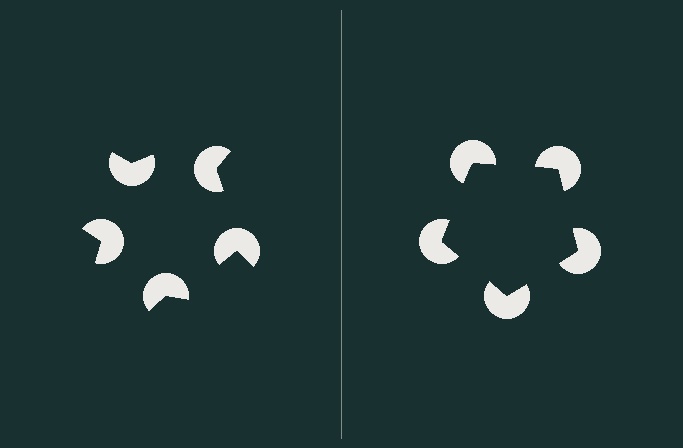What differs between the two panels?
The pac-man discs are positioned identically on both sides; only the wedge orientations differ. On the right they align to a pentagon; on the left they are misaligned.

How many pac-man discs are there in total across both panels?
10 — 5 on each side.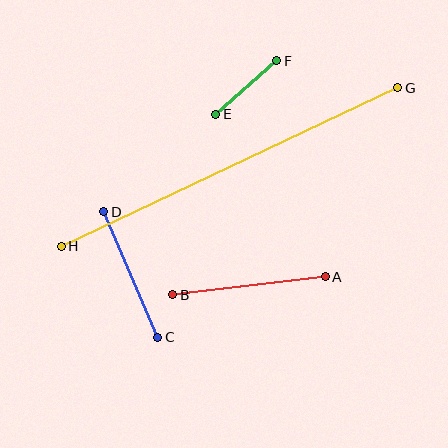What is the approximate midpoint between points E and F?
The midpoint is at approximately (246, 88) pixels.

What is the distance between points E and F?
The distance is approximately 81 pixels.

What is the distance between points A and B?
The distance is approximately 153 pixels.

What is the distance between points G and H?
The distance is approximately 372 pixels.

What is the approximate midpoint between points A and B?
The midpoint is at approximately (249, 286) pixels.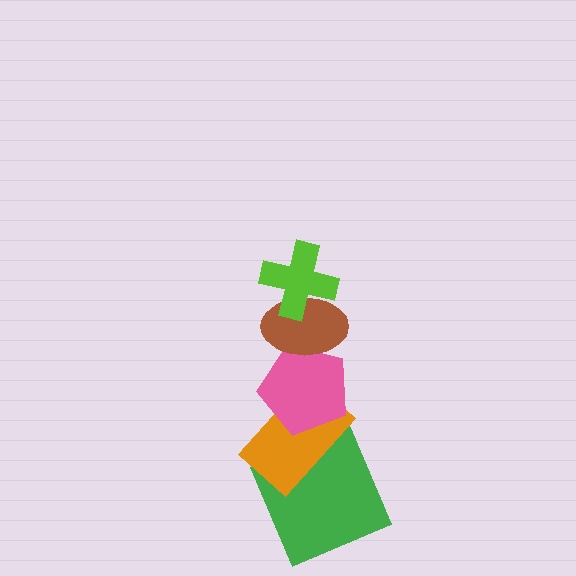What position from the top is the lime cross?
The lime cross is 1st from the top.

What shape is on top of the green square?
The orange rectangle is on top of the green square.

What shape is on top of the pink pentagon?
The brown ellipse is on top of the pink pentagon.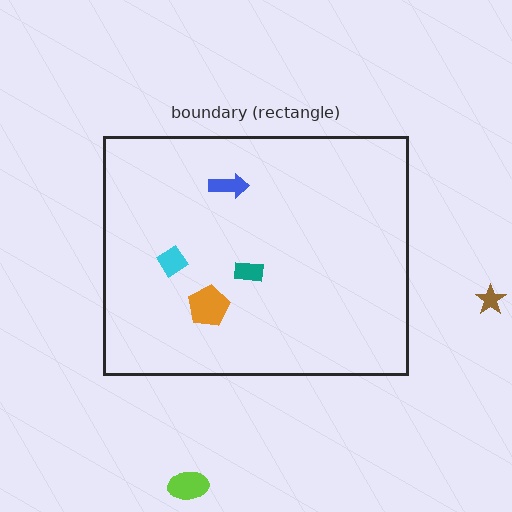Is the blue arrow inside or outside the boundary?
Inside.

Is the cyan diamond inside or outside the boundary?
Inside.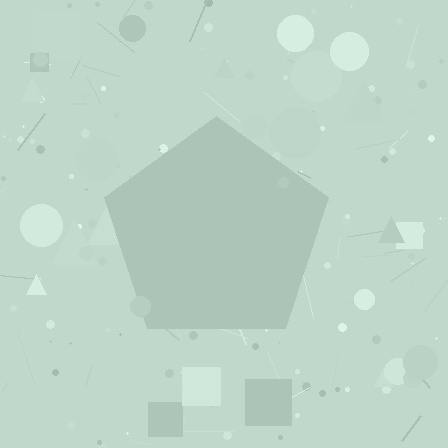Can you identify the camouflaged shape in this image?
The camouflaged shape is a pentagon.